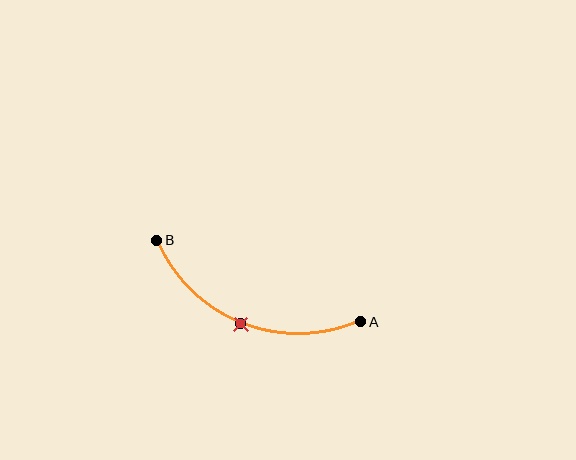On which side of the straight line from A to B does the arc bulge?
The arc bulges below the straight line connecting A and B.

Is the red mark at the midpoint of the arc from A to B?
Yes. The red mark lies on the arc at equal arc-length from both A and B — it is the arc midpoint.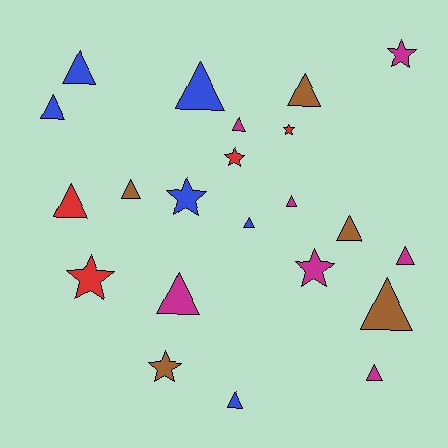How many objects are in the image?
There are 22 objects.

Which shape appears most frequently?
Triangle, with 15 objects.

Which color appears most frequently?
Magenta, with 7 objects.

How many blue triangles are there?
There are 5 blue triangles.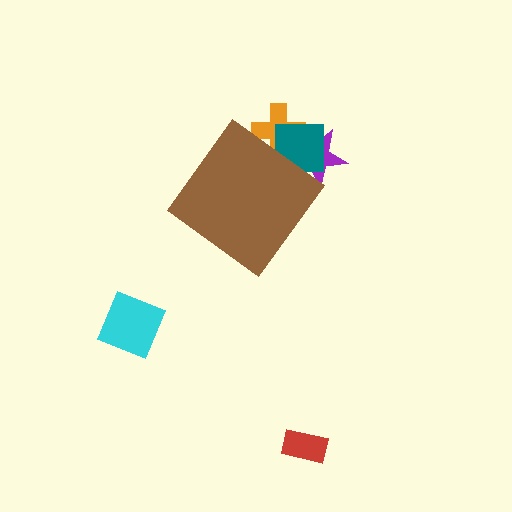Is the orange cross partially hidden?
Yes, the orange cross is partially hidden behind the brown diamond.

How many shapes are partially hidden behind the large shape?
3 shapes are partially hidden.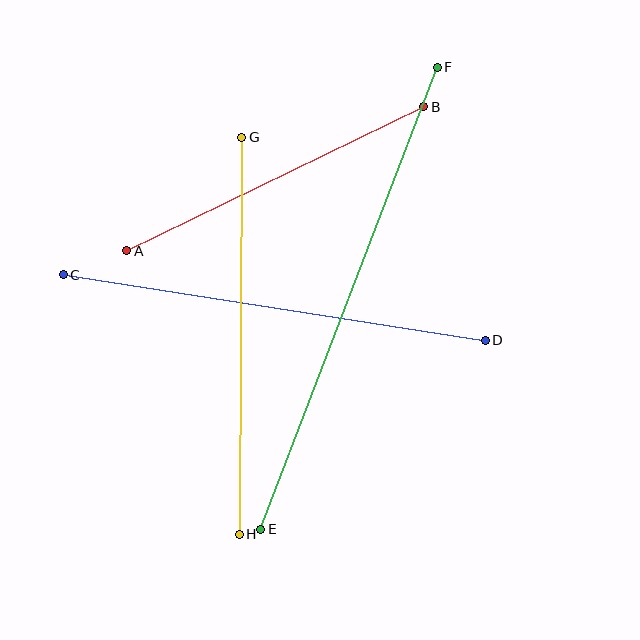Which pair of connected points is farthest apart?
Points E and F are farthest apart.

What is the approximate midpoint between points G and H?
The midpoint is at approximately (240, 336) pixels.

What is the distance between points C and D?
The distance is approximately 427 pixels.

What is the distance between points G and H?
The distance is approximately 397 pixels.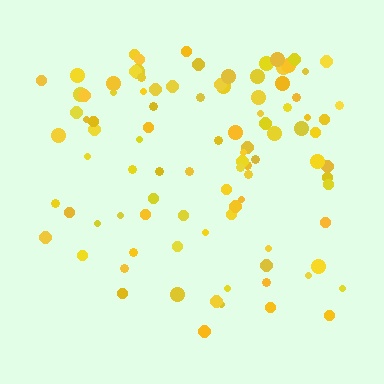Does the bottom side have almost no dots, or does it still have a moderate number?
Still a moderate number, just noticeably fewer than the top.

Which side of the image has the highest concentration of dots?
The top.